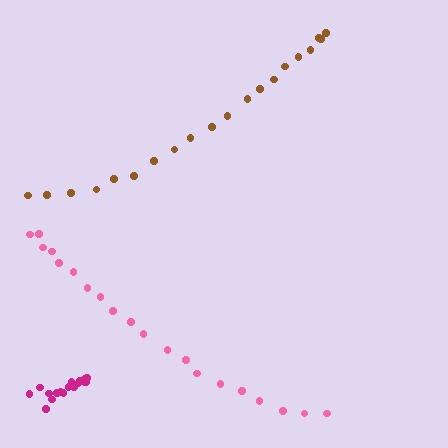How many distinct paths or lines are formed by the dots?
There are 3 distinct paths.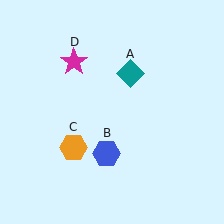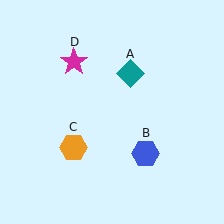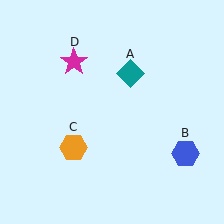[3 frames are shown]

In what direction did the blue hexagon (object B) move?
The blue hexagon (object B) moved right.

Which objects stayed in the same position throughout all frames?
Teal diamond (object A) and orange hexagon (object C) and magenta star (object D) remained stationary.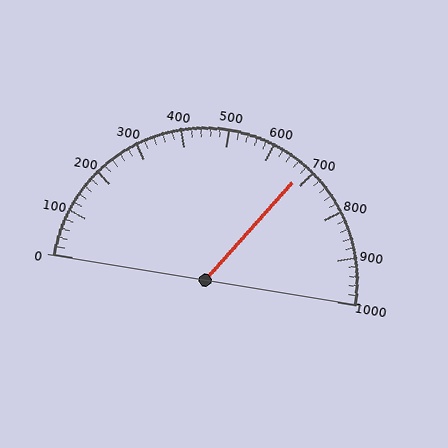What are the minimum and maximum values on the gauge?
The gauge ranges from 0 to 1000.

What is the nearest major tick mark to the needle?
The nearest major tick mark is 700.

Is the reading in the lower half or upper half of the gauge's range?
The reading is in the upper half of the range (0 to 1000).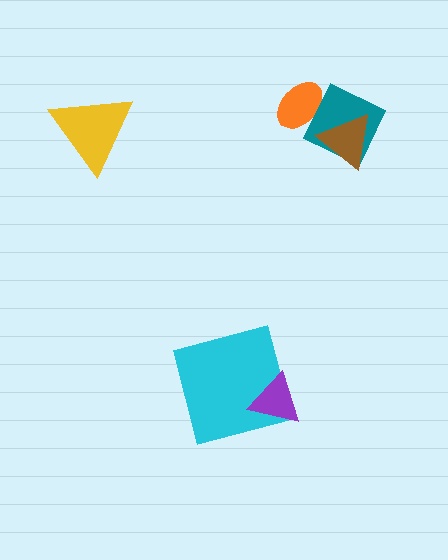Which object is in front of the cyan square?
The purple triangle is in front of the cyan square.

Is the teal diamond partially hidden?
Yes, it is partially covered by another shape.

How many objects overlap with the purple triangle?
1 object overlaps with the purple triangle.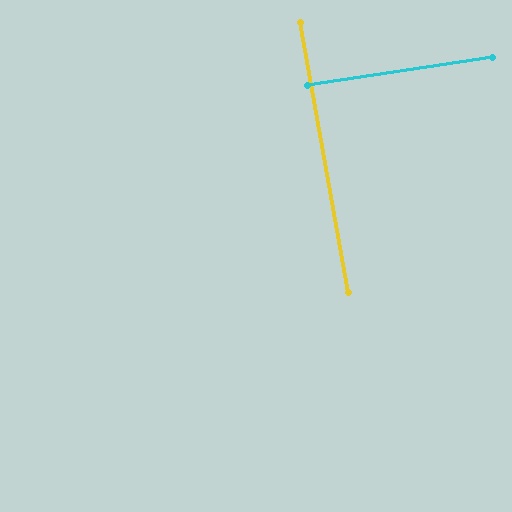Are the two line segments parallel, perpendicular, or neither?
Perpendicular — they meet at approximately 88°.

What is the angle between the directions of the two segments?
Approximately 88 degrees.